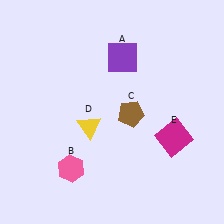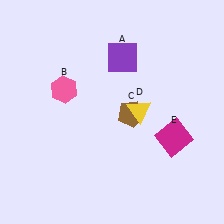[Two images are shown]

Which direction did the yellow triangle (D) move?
The yellow triangle (D) moved right.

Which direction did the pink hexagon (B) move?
The pink hexagon (B) moved up.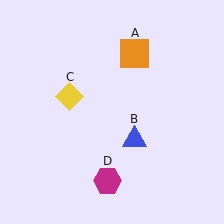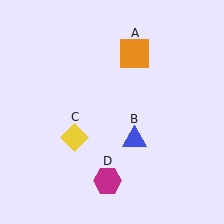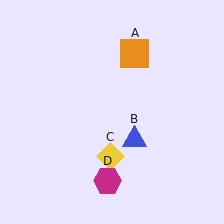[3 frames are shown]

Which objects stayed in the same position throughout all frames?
Orange square (object A) and blue triangle (object B) and magenta hexagon (object D) remained stationary.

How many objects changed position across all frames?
1 object changed position: yellow diamond (object C).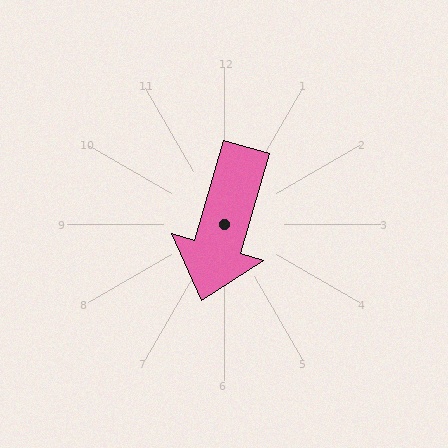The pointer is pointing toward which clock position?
Roughly 7 o'clock.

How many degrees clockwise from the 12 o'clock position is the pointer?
Approximately 196 degrees.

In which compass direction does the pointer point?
South.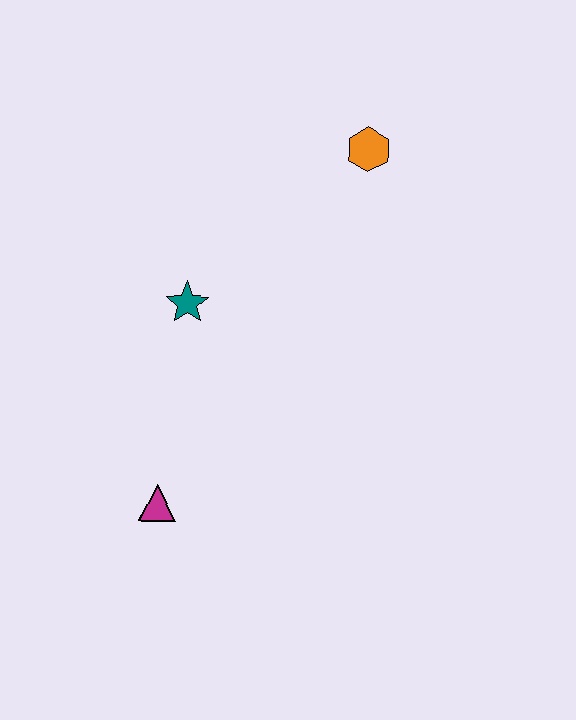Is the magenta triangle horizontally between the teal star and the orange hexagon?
No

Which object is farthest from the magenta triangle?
The orange hexagon is farthest from the magenta triangle.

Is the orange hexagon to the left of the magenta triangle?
No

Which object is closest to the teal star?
The magenta triangle is closest to the teal star.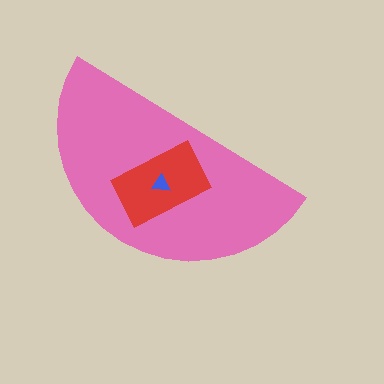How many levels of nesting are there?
3.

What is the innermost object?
The blue triangle.